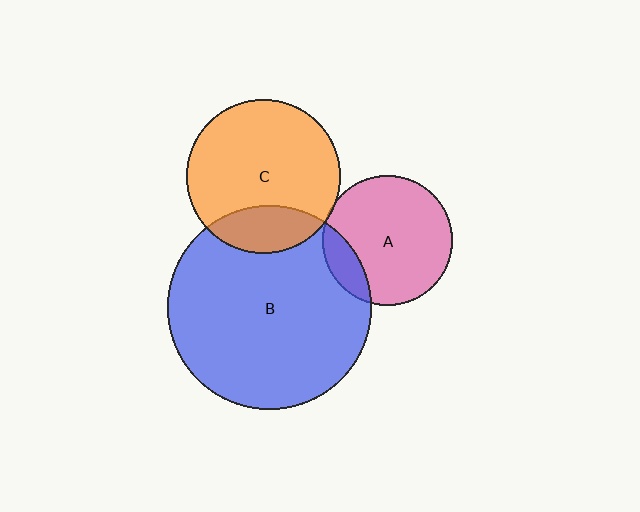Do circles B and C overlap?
Yes.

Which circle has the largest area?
Circle B (blue).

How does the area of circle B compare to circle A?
Approximately 2.5 times.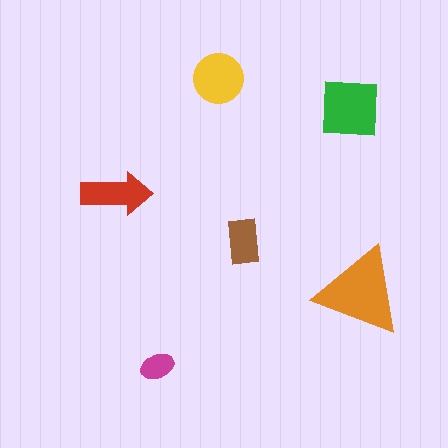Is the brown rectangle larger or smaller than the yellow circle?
Smaller.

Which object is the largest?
The orange triangle.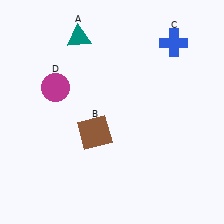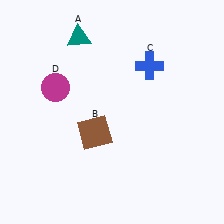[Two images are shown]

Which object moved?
The blue cross (C) moved left.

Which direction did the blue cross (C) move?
The blue cross (C) moved left.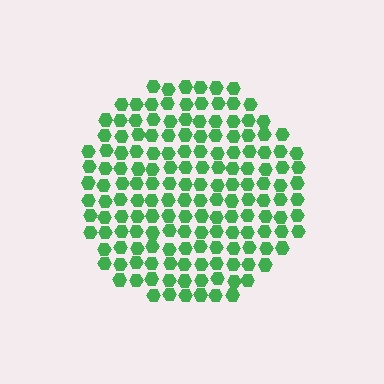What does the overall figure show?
The overall figure shows a circle.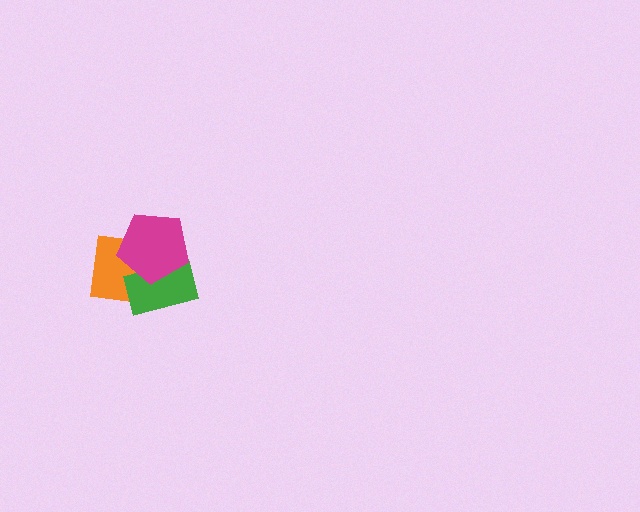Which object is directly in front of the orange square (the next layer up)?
The green rectangle is directly in front of the orange square.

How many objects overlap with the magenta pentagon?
2 objects overlap with the magenta pentagon.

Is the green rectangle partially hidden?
Yes, it is partially covered by another shape.